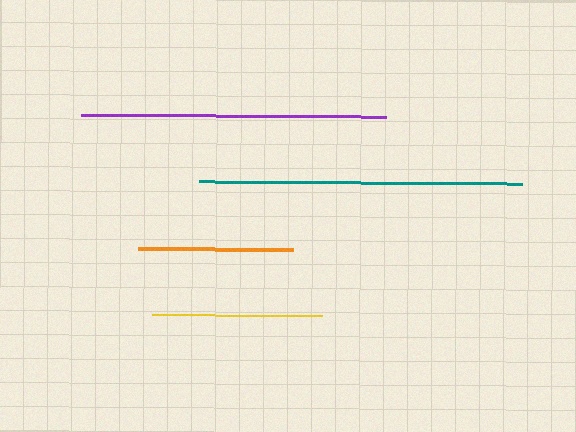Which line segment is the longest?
The teal line is the longest at approximately 323 pixels.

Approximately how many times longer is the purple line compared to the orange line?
The purple line is approximately 2.0 times the length of the orange line.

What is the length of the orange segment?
The orange segment is approximately 156 pixels long.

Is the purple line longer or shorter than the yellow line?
The purple line is longer than the yellow line.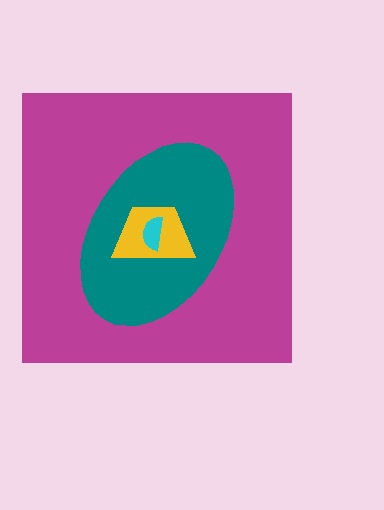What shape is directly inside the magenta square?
The teal ellipse.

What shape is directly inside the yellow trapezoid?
The cyan semicircle.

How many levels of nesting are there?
4.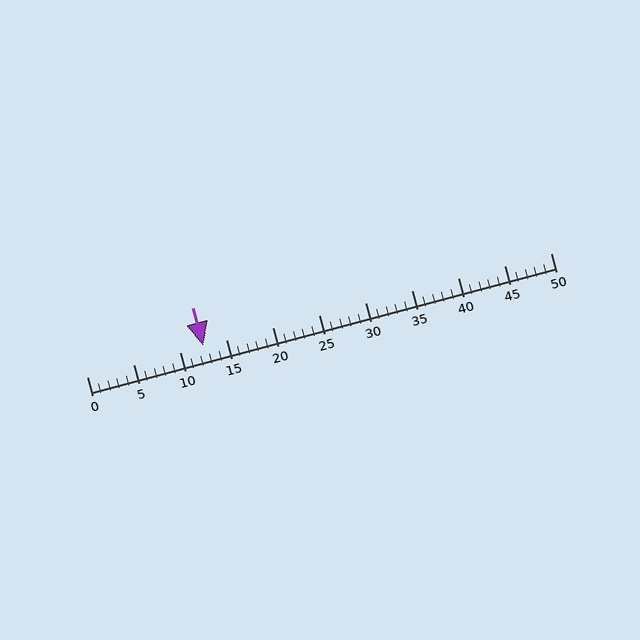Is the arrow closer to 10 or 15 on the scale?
The arrow is closer to 15.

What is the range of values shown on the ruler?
The ruler shows values from 0 to 50.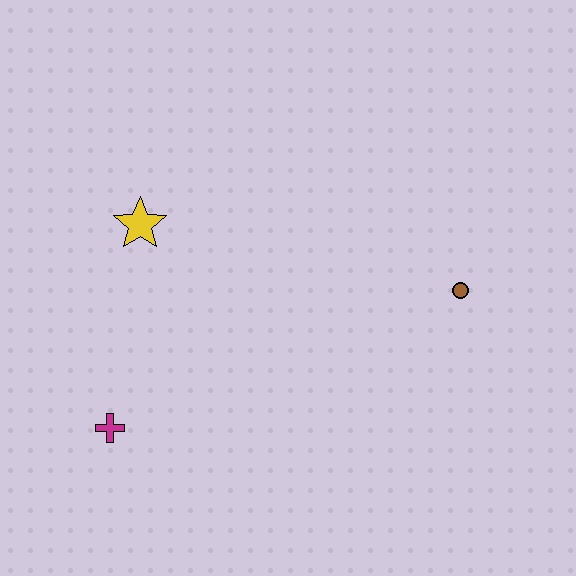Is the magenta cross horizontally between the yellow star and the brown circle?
No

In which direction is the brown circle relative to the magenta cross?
The brown circle is to the right of the magenta cross.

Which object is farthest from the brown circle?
The magenta cross is farthest from the brown circle.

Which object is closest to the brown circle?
The yellow star is closest to the brown circle.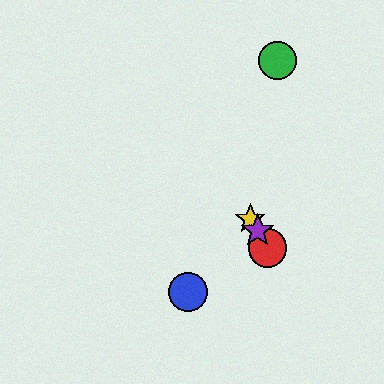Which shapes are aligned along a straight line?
The red circle, the yellow star, the purple star are aligned along a straight line.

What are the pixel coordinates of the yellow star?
The yellow star is at (250, 219).